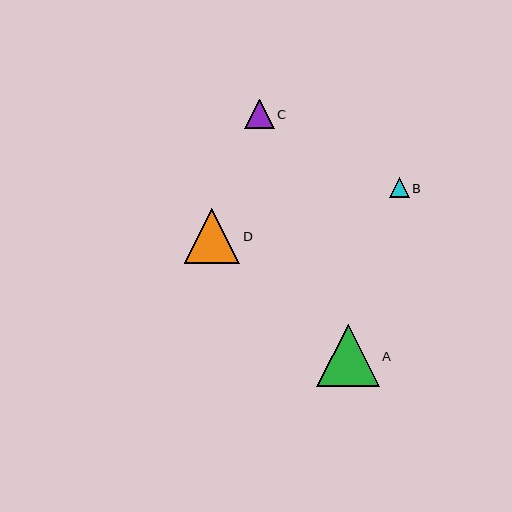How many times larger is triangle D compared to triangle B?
Triangle D is approximately 2.8 times the size of triangle B.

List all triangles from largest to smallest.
From largest to smallest: A, D, C, B.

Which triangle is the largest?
Triangle A is the largest with a size of approximately 62 pixels.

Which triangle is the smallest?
Triangle B is the smallest with a size of approximately 20 pixels.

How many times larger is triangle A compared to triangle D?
Triangle A is approximately 1.1 times the size of triangle D.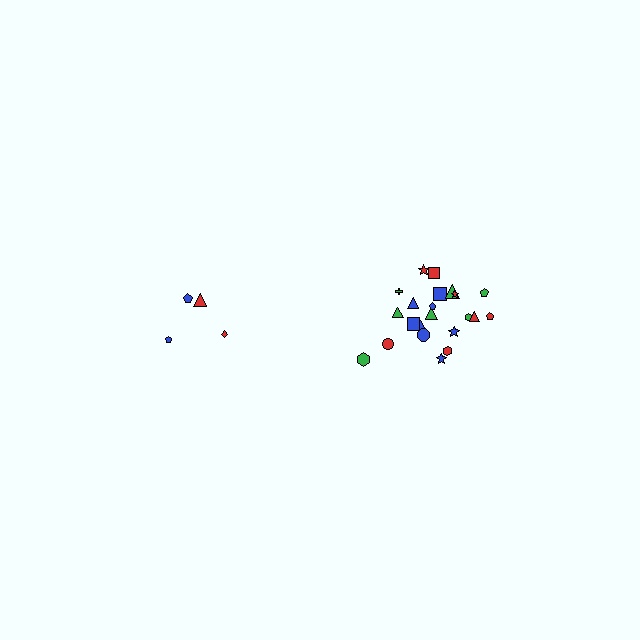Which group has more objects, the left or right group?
The right group.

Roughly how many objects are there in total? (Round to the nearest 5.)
Roughly 25 objects in total.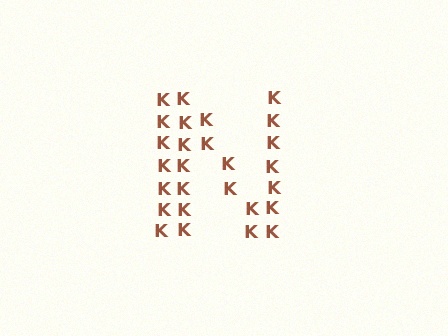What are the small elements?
The small elements are letter K's.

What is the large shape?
The large shape is the letter N.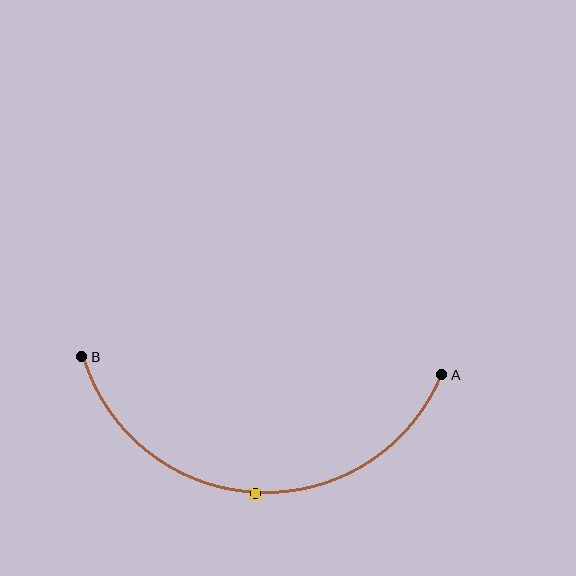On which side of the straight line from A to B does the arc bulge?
The arc bulges below the straight line connecting A and B.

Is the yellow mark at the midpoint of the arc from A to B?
Yes. The yellow mark lies on the arc at equal arc-length from both A and B — it is the arc midpoint.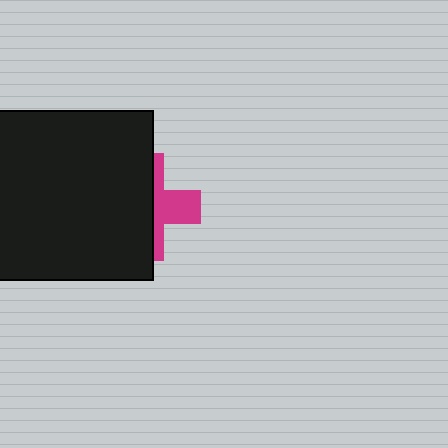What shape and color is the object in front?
The object in front is a black square.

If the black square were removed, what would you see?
You would see the complete magenta cross.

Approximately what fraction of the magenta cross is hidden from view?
Roughly 61% of the magenta cross is hidden behind the black square.